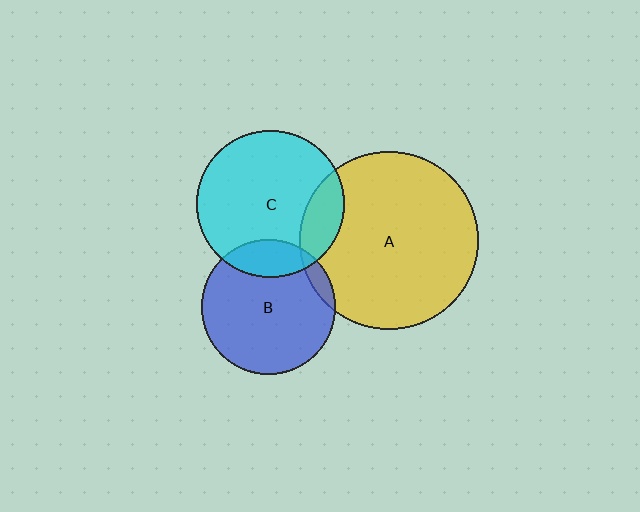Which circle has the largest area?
Circle A (yellow).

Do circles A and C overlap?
Yes.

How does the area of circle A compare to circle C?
Approximately 1.5 times.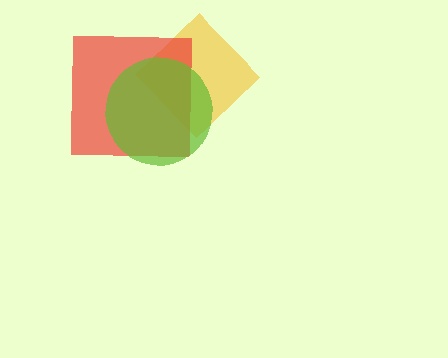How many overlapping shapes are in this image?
There are 3 overlapping shapes in the image.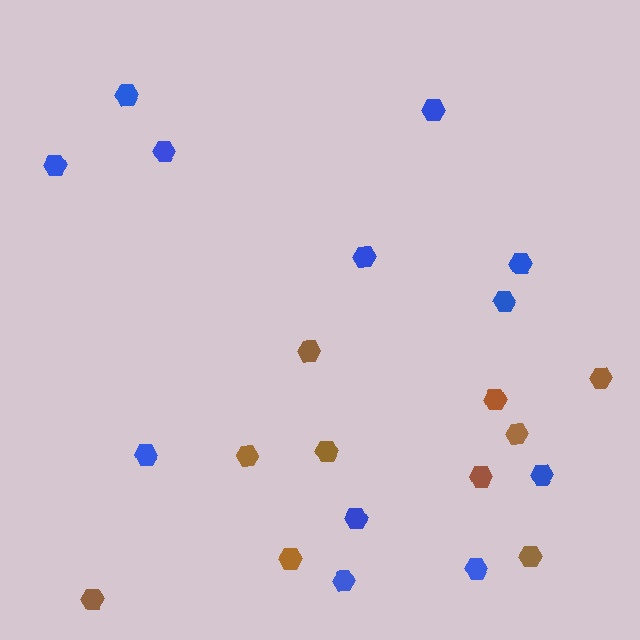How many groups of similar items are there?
There are 2 groups: one group of brown hexagons (10) and one group of blue hexagons (12).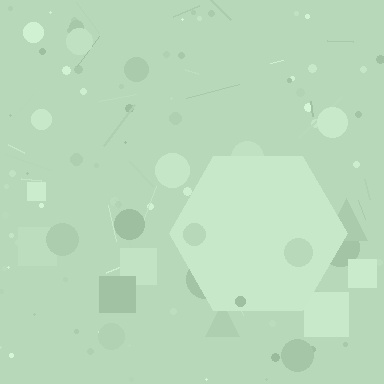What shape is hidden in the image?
A hexagon is hidden in the image.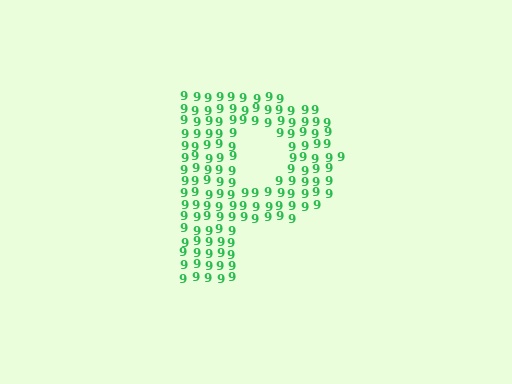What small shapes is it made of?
It is made of small digit 9's.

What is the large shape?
The large shape is the letter P.